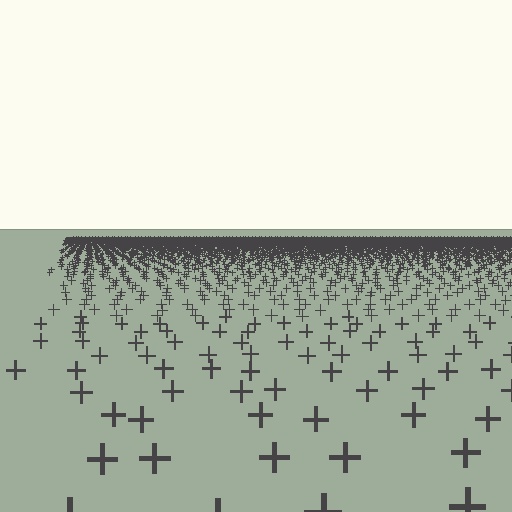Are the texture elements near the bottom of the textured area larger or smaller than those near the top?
Larger. Near the bottom, elements are closer to the viewer and appear at a bigger on-screen size.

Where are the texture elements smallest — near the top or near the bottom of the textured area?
Near the top.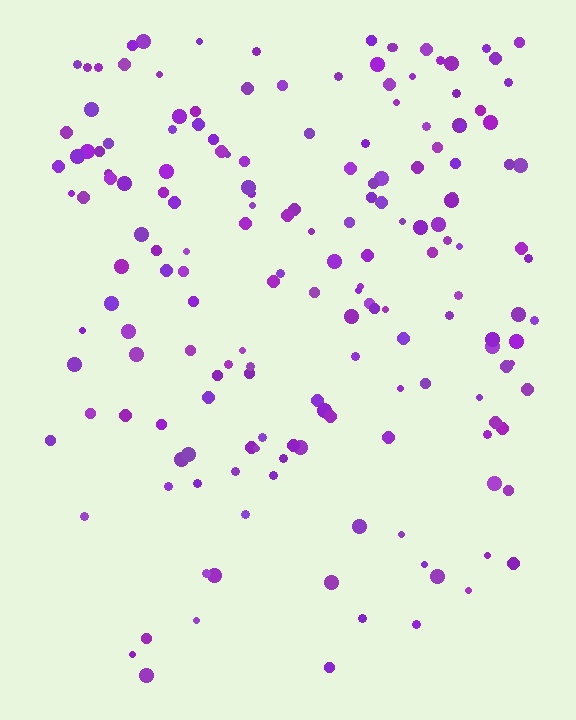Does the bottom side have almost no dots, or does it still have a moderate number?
Still a moderate number, just noticeably fewer than the top.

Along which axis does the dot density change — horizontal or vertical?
Vertical.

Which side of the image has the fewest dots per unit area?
The bottom.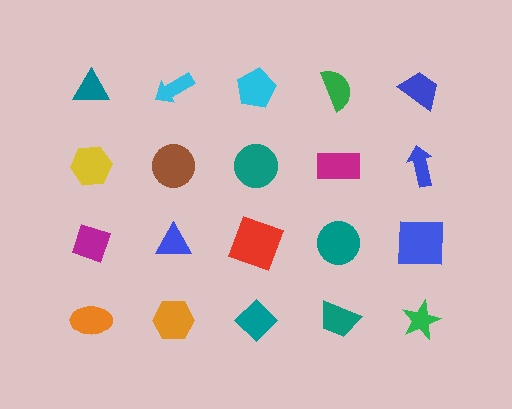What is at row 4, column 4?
A teal trapezoid.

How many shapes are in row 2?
5 shapes.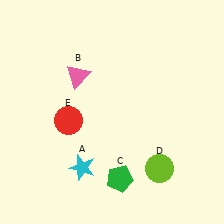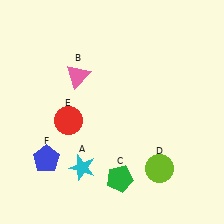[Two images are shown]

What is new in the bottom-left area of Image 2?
A blue pentagon (F) was added in the bottom-left area of Image 2.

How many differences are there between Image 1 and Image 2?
There is 1 difference between the two images.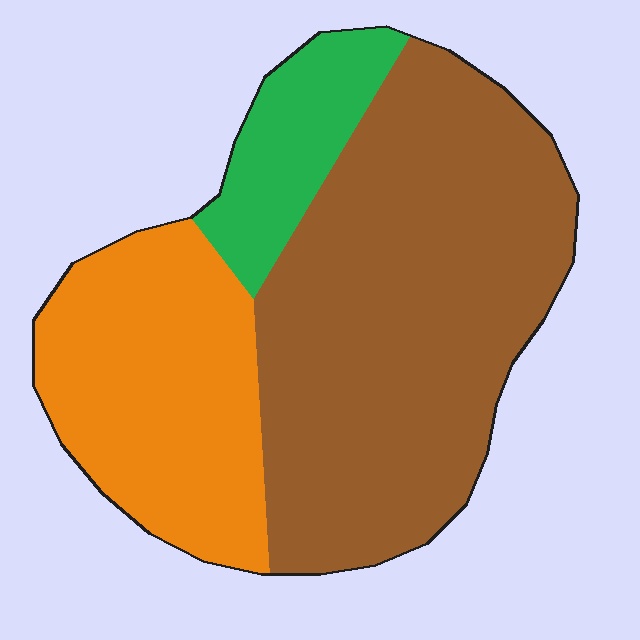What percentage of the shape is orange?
Orange covers 30% of the shape.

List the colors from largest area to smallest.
From largest to smallest: brown, orange, green.